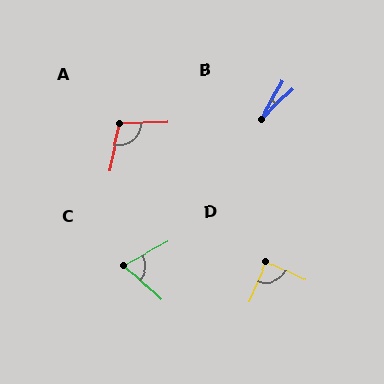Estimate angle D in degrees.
Approximately 87 degrees.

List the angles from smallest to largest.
B (18°), C (71°), D (87°), A (103°).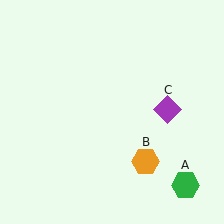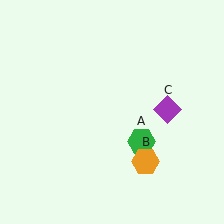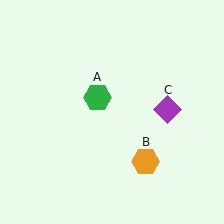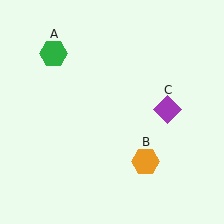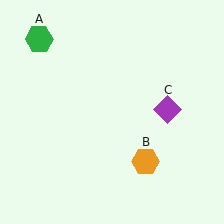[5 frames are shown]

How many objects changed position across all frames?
1 object changed position: green hexagon (object A).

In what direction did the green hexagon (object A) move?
The green hexagon (object A) moved up and to the left.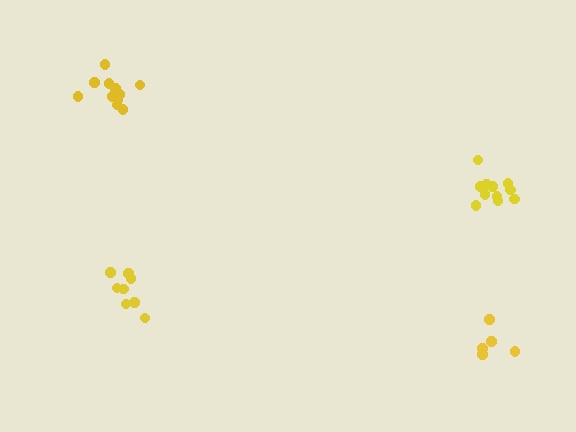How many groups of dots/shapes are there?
There are 4 groups.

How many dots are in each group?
Group 1: 5 dots, Group 2: 11 dots, Group 3: 8 dots, Group 4: 11 dots (35 total).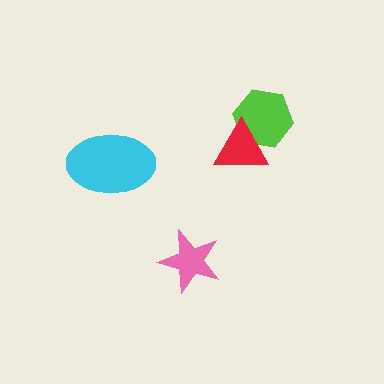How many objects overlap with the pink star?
0 objects overlap with the pink star.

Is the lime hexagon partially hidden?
Yes, it is partially covered by another shape.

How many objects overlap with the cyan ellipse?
0 objects overlap with the cyan ellipse.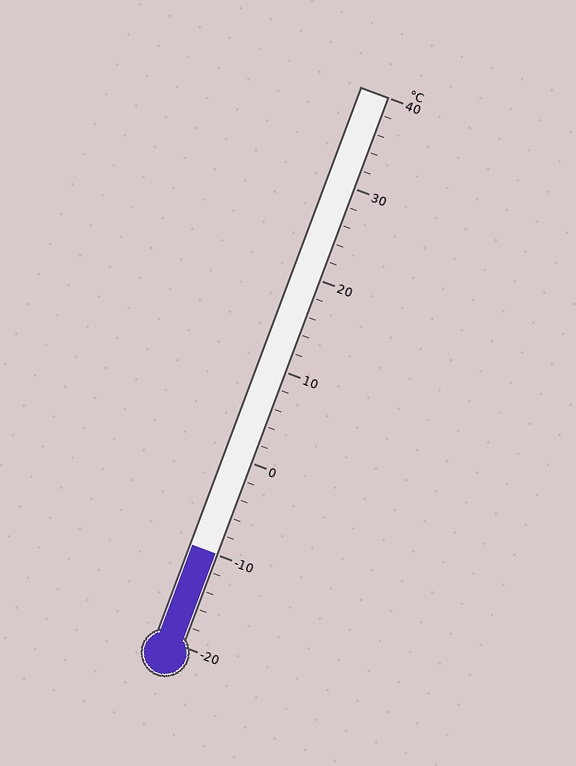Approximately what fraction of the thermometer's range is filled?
The thermometer is filled to approximately 15% of its range.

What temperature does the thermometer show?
The thermometer shows approximately -10°C.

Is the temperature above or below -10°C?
The temperature is at -10°C.